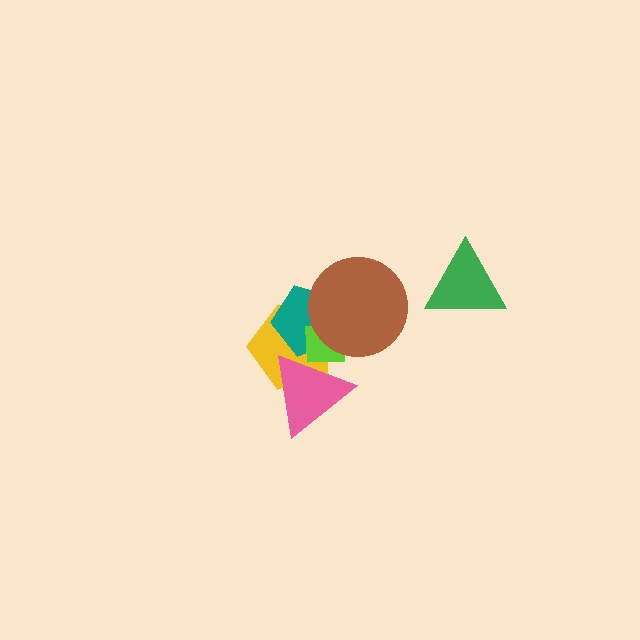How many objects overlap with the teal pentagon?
4 objects overlap with the teal pentagon.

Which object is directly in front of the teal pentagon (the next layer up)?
The lime square is directly in front of the teal pentagon.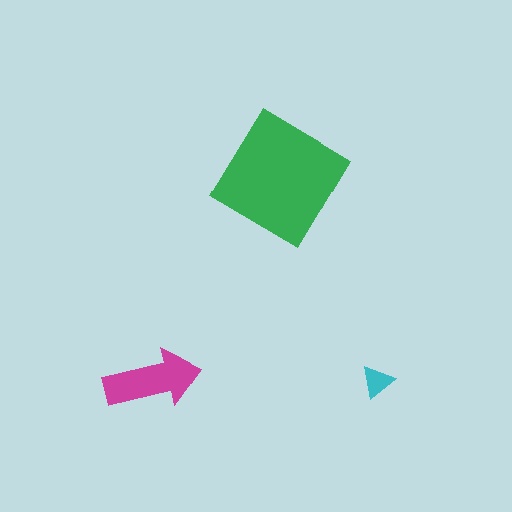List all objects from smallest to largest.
The cyan triangle, the magenta arrow, the green diamond.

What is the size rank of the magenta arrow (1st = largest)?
2nd.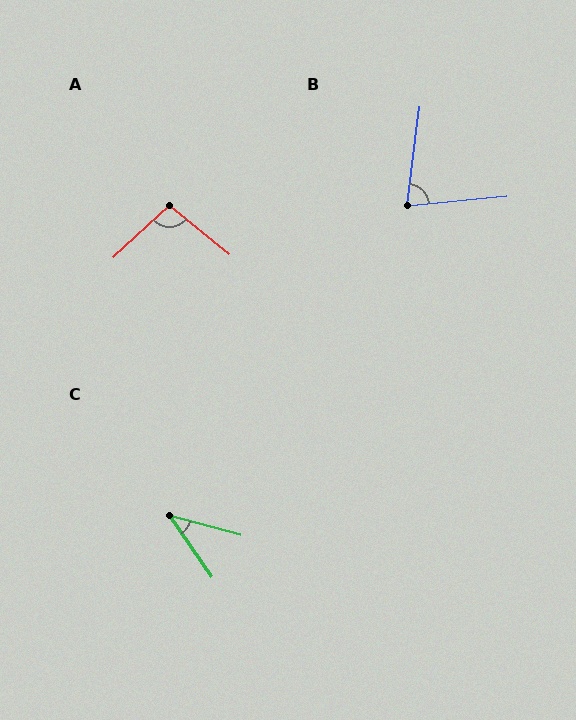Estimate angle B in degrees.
Approximately 77 degrees.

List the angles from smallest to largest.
C (40°), B (77°), A (98°).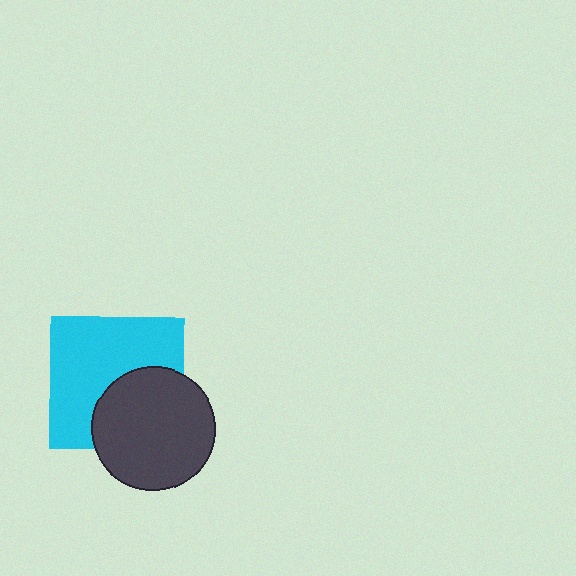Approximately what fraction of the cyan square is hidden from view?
Roughly 38% of the cyan square is hidden behind the dark gray circle.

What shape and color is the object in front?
The object in front is a dark gray circle.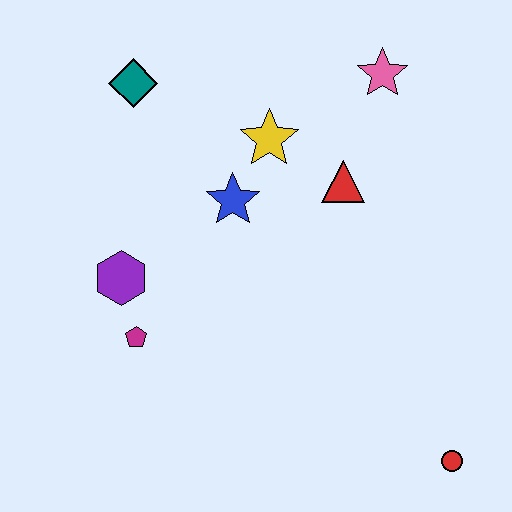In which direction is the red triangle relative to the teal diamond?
The red triangle is to the right of the teal diamond.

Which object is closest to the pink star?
The red triangle is closest to the pink star.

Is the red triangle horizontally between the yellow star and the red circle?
Yes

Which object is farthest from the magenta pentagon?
The pink star is farthest from the magenta pentagon.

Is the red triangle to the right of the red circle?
No